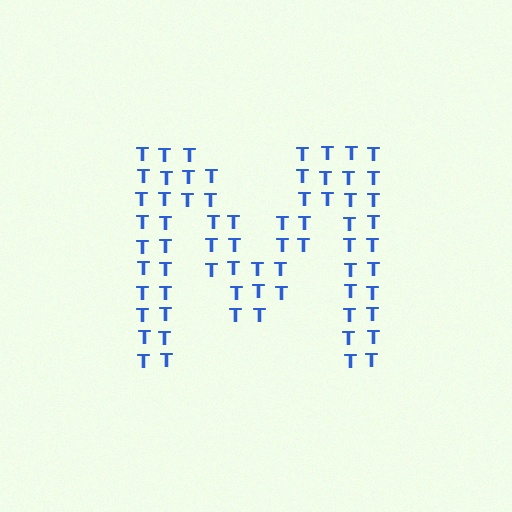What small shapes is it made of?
It is made of small letter T's.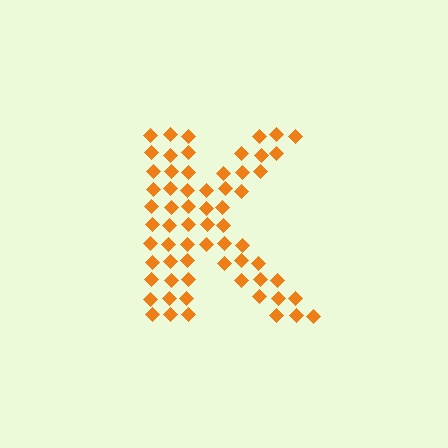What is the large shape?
The large shape is the letter K.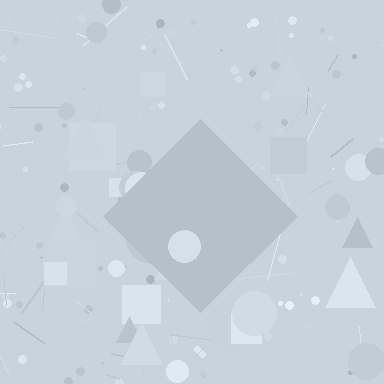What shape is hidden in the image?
A diamond is hidden in the image.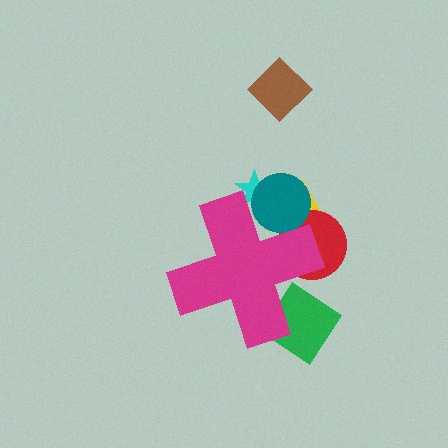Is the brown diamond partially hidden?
No, the brown diamond is fully visible.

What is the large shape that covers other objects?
A magenta cross.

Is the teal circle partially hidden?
Yes, the teal circle is partially hidden behind the magenta cross.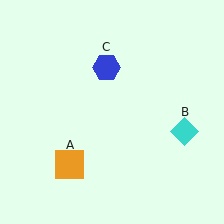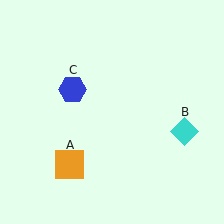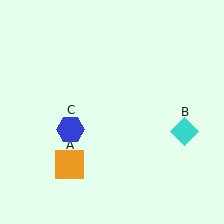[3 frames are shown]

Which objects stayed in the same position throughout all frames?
Orange square (object A) and cyan diamond (object B) remained stationary.